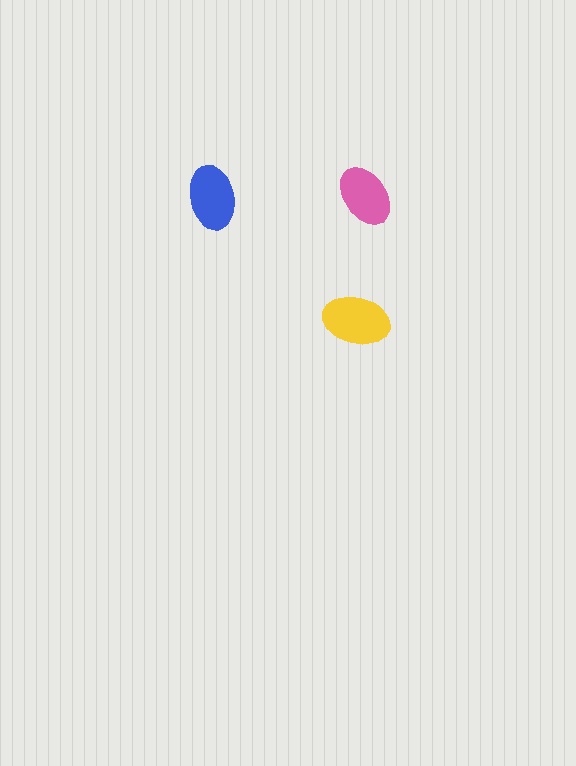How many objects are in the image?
There are 3 objects in the image.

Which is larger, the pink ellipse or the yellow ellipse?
The yellow one.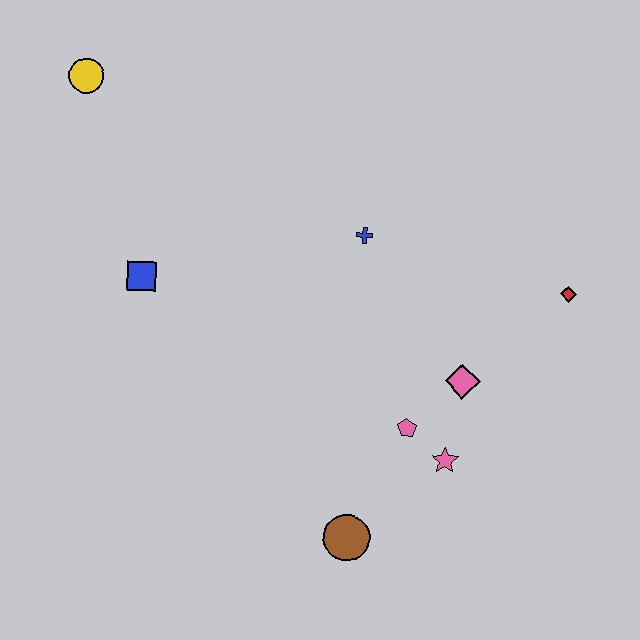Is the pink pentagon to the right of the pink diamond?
No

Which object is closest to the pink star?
The pink pentagon is closest to the pink star.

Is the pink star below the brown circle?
No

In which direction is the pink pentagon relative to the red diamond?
The pink pentagon is to the left of the red diamond.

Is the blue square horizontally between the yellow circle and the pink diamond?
Yes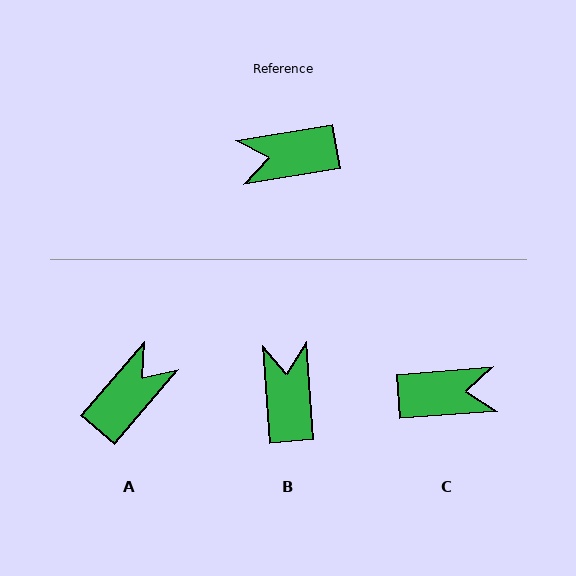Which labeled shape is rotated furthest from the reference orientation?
C, about 175 degrees away.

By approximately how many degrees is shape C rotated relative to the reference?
Approximately 175 degrees counter-clockwise.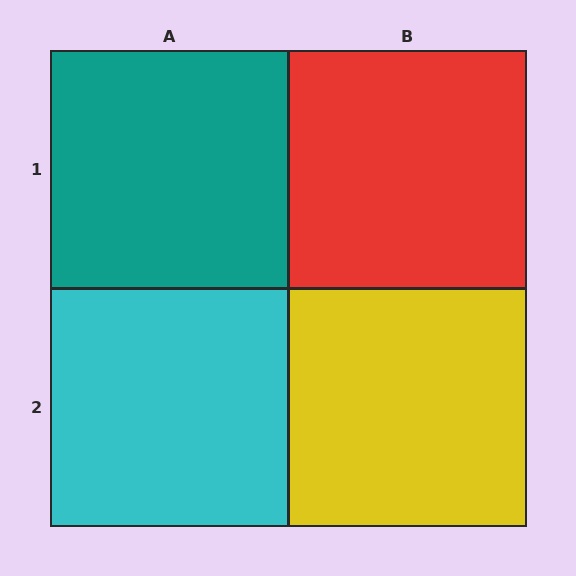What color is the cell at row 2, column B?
Yellow.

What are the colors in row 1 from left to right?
Teal, red.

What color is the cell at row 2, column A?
Cyan.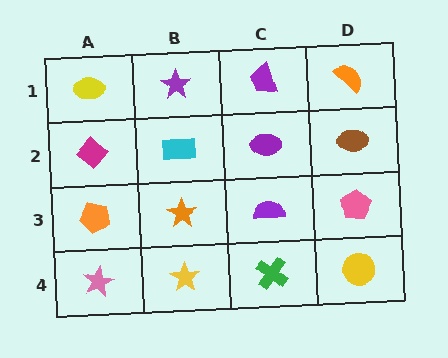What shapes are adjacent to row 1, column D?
A brown ellipse (row 2, column D), a purple trapezoid (row 1, column C).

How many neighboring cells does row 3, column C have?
4.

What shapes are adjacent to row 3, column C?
A purple ellipse (row 2, column C), a green cross (row 4, column C), an orange star (row 3, column B), a pink pentagon (row 3, column D).